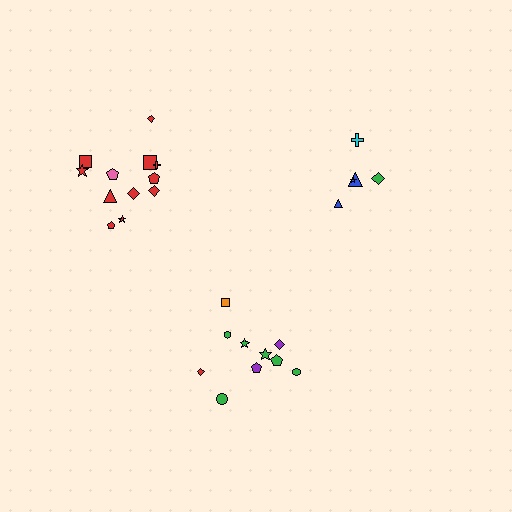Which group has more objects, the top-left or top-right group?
The top-left group.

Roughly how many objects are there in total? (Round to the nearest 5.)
Roughly 25 objects in total.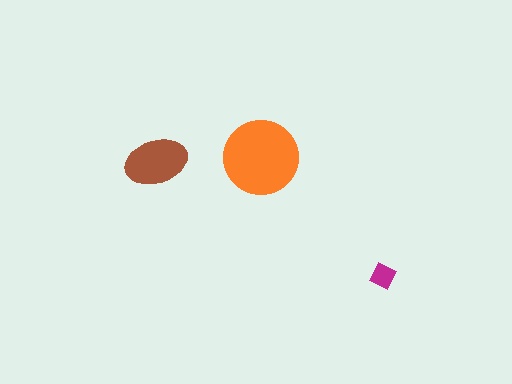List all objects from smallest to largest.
The magenta diamond, the brown ellipse, the orange circle.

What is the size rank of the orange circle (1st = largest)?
1st.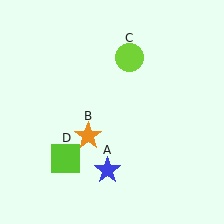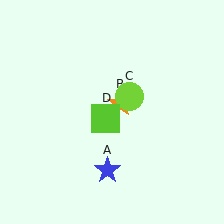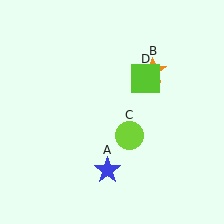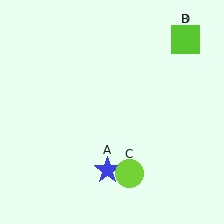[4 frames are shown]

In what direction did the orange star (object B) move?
The orange star (object B) moved up and to the right.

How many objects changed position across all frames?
3 objects changed position: orange star (object B), lime circle (object C), lime square (object D).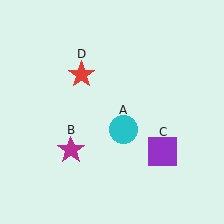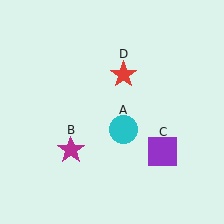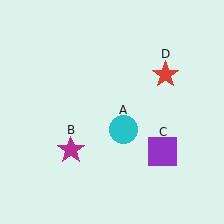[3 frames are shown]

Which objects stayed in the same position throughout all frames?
Cyan circle (object A) and magenta star (object B) and purple square (object C) remained stationary.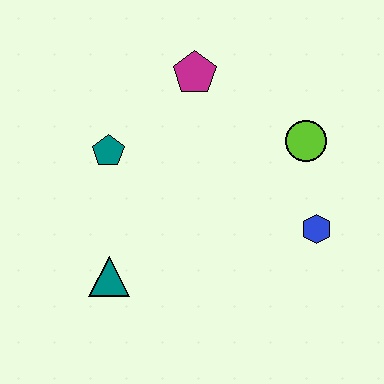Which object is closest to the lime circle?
The blue hexagon is closest to the lime circle.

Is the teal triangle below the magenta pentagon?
Yes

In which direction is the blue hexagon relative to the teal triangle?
The blue hexagon is to the right of the teal triangle.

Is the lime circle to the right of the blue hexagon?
No